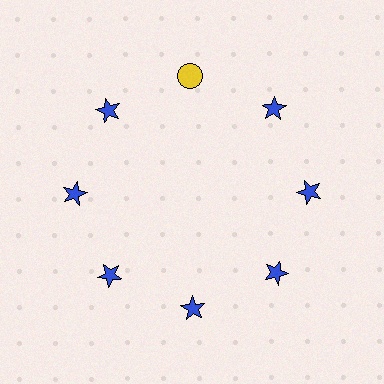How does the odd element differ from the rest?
It differs in both color (yellow instead of blue) and shape (circle instead of star).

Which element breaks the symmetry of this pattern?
The yellow circle at roughly the 12 o'clock position breaks the symmetry. All other shapes are blue stars.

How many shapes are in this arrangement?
There are 8 shapes arranged in a ring pattern.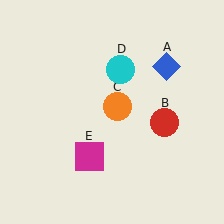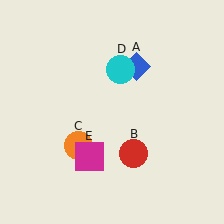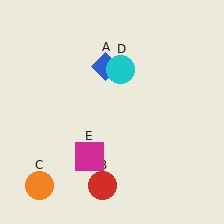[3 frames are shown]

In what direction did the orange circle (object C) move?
The orange circle (object C) moved down and to the left.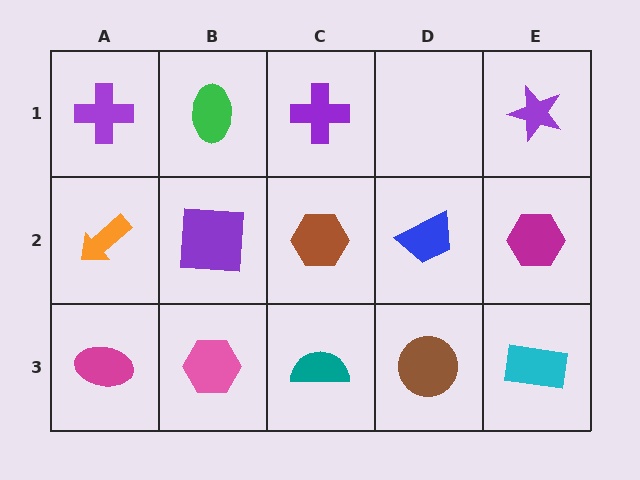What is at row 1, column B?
A green ellipse.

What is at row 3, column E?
A cyan rectangle.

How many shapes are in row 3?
5 shapes.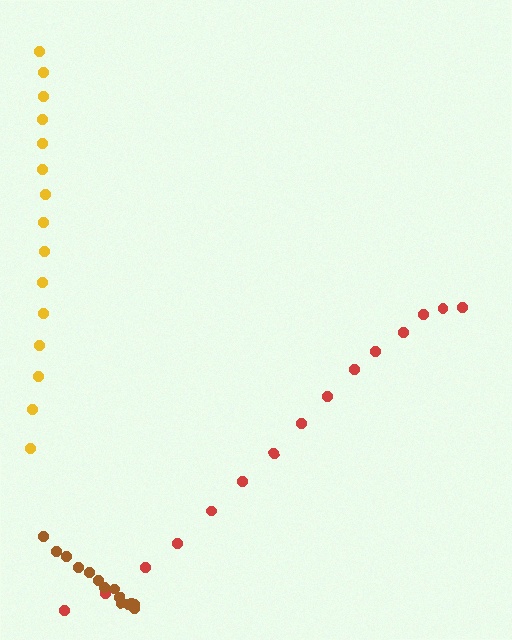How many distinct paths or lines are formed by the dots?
There are 3 distinct paths.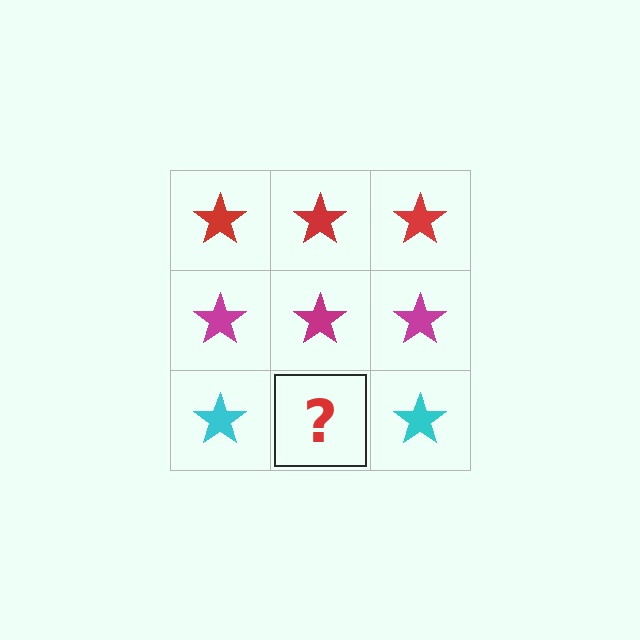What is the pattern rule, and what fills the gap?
The rule is that each row has a consistent color. The gap should be filled with a cyan star.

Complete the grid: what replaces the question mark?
The question mark should be replaced with a cyan star.